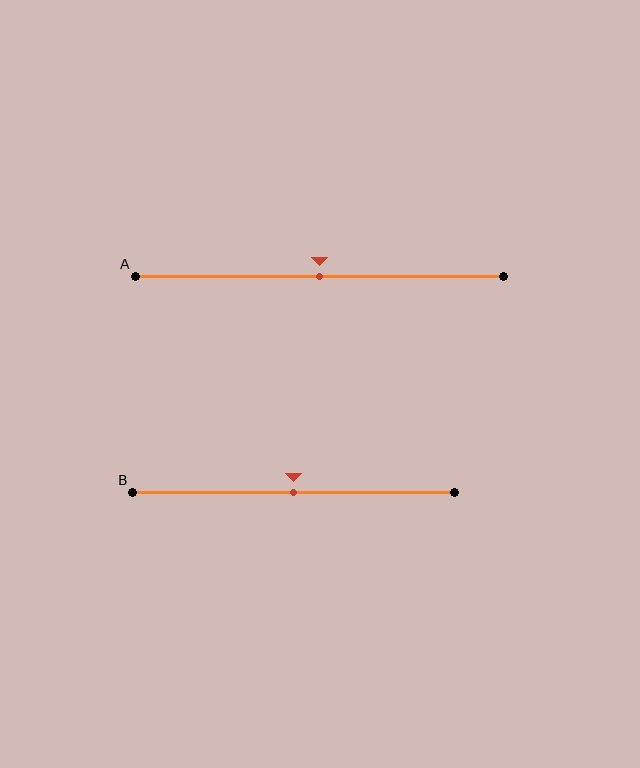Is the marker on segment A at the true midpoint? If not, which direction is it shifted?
Yes, the marker on segment A is at the true midpoint.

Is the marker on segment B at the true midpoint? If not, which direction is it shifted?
Yes, the marker on segment B is at the true midpoint.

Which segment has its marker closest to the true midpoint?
Segment A has its marker closest to the true midpoint.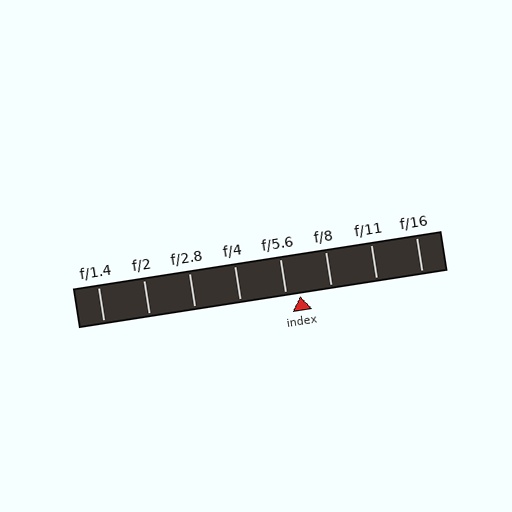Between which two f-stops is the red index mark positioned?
The index mark is between f/5.6 and f/8.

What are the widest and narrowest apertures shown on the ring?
The widest aperture shown is f/1.4 and the narrowest is f/16.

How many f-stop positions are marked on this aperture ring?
There are 8 f-stop positions marked.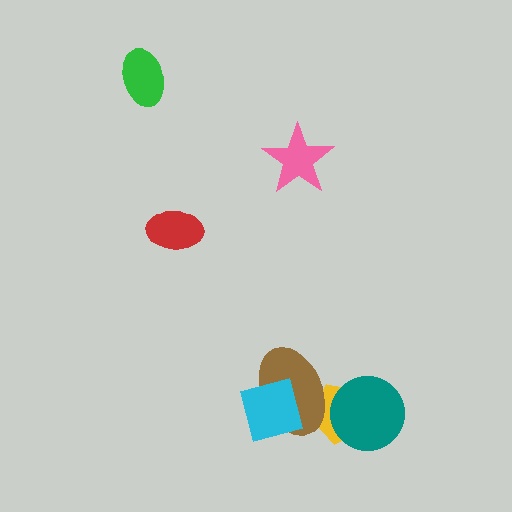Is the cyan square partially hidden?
No, no other shape covers it.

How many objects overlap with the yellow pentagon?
2 objects overlap with the yellow pentagon.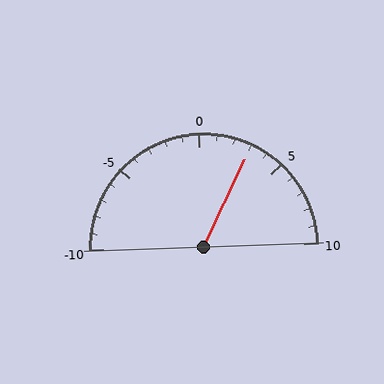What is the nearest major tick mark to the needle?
The nearest major tick mark is 5.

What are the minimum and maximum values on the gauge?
The gauge ranges from -10 to 10.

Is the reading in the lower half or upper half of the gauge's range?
The reading is in the upper half of the range (-10 to 10).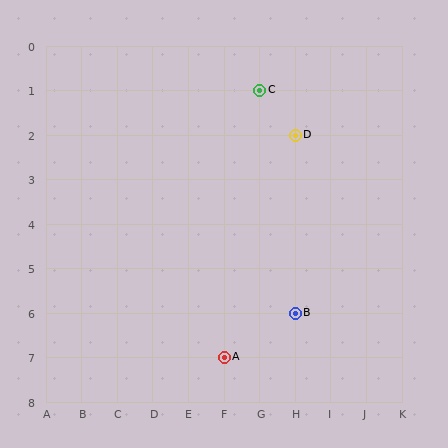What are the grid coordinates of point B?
Point B is at grid coordinates (H, 6).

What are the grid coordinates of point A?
Point A is at grid coordinates (F, 7).